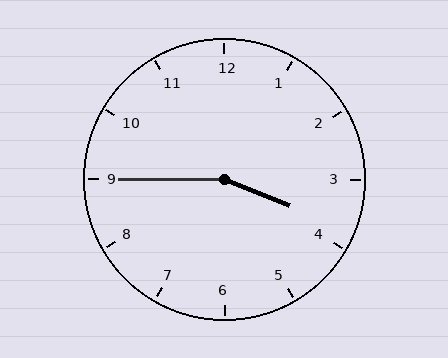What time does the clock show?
3:45.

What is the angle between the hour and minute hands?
Approximately 158 degrees.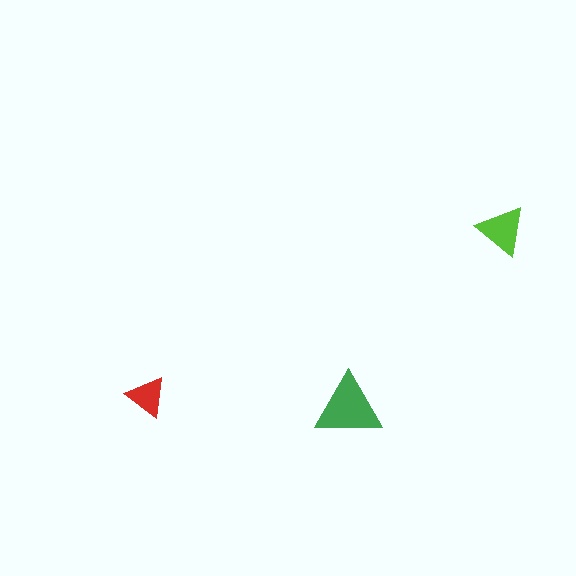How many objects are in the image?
There are 3 objects in the image.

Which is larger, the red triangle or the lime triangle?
The lime one.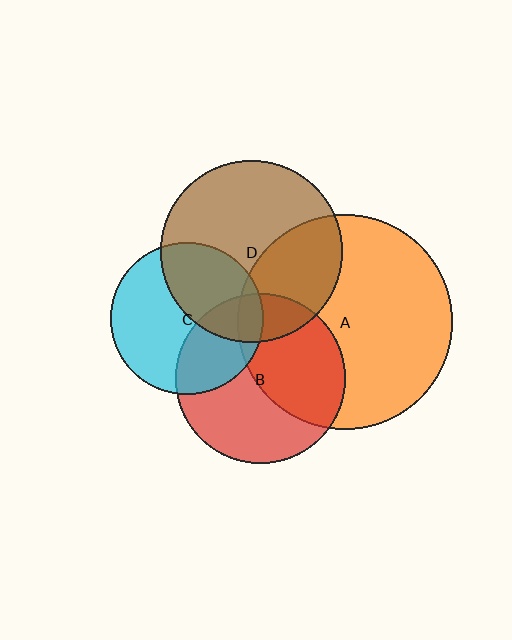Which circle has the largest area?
Circle A (orange).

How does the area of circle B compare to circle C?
Approximately 1.2 times.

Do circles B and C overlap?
Yes.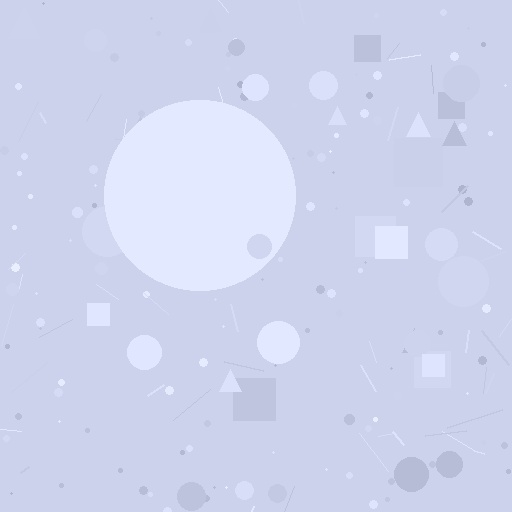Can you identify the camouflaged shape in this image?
The camouflaged shape is a circle.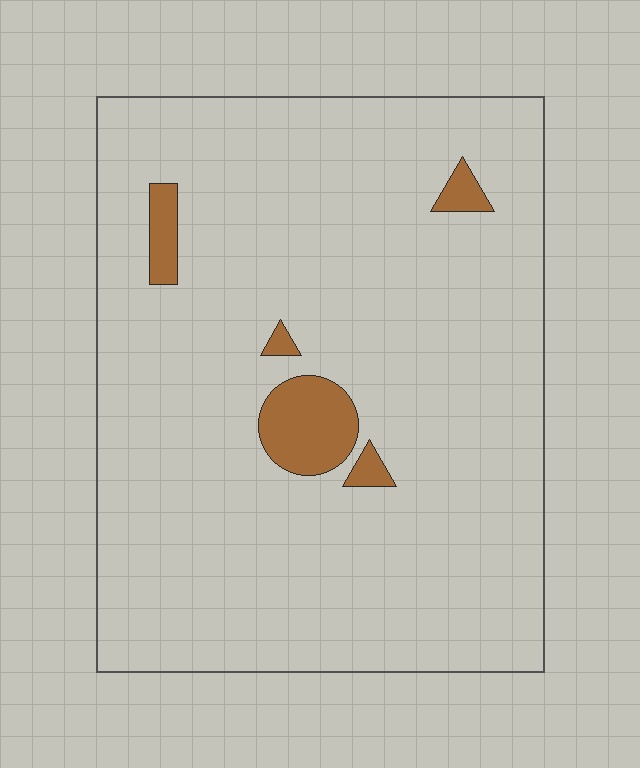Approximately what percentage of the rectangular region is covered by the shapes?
Approximately 5%.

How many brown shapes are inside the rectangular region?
5.